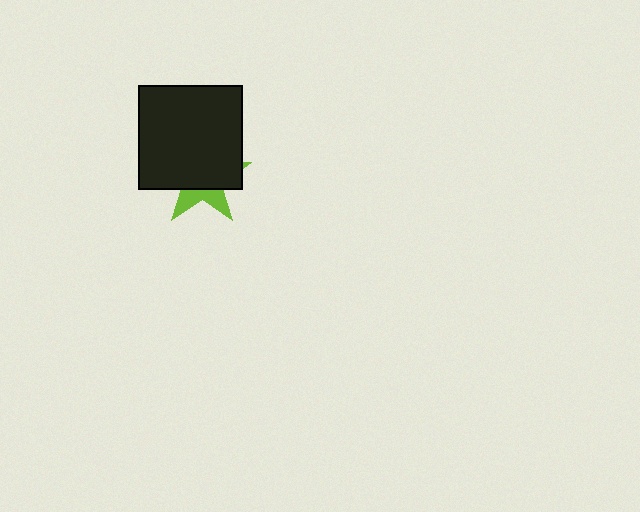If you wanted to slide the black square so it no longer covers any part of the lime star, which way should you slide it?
Slide it up — that is the most direct way to separate the two shapes.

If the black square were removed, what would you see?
You would see the complete lime star.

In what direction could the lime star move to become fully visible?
The lime star could move down. That would shift it out from behind the black square entirely.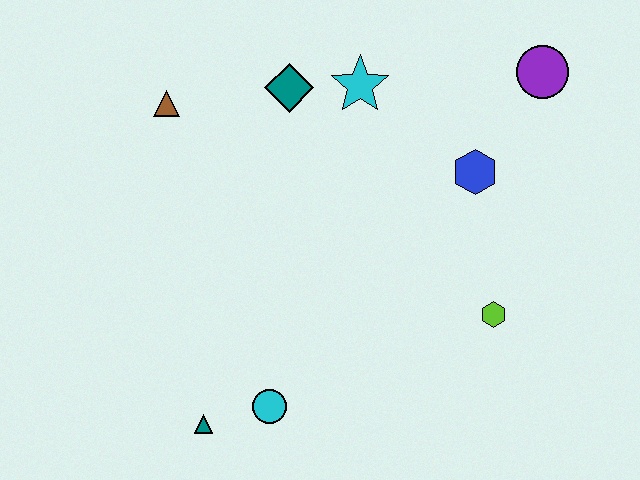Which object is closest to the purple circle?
The blue hexagon is closest to the purple circle.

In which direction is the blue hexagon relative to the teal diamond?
The blue hexagon is to the right of the teal diamond.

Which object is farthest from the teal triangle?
The purple circle is farthest from the teal triangle.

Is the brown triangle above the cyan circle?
Yes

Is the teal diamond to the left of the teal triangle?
No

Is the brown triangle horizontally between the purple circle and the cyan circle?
No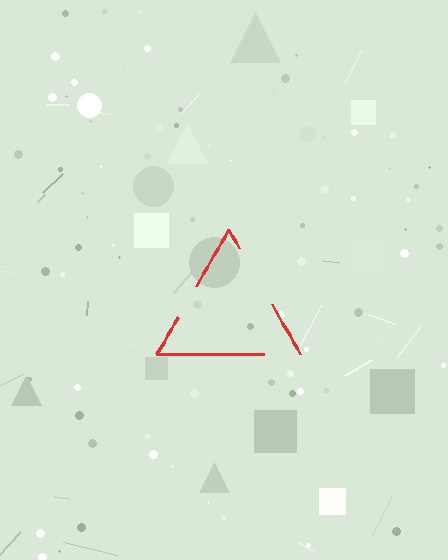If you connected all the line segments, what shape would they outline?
They would outline a triangle.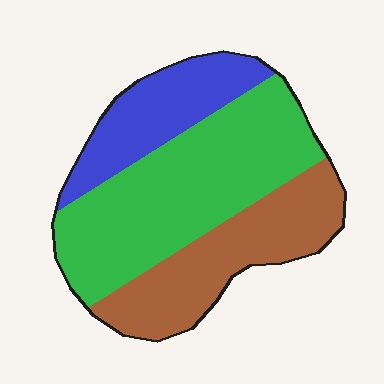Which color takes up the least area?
Blue, at roughly 20%.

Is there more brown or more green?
Green.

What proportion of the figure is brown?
Brown covers 30% of the figure.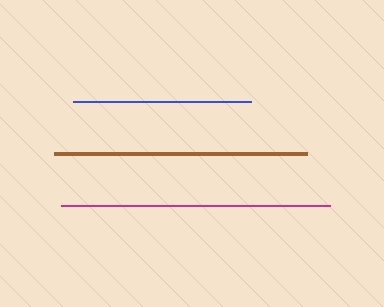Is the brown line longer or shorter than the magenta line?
The magenta line is longer than the brown line.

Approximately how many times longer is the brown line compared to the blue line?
The brown line is approximately 1.4 times the length of the blue line.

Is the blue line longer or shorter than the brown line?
The brown line is longer than the blue line.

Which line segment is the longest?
The magenta line is the longest at approximately 270 pixels.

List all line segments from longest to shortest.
From longest to shortest: magenta, brown, blue.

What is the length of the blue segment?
The blue segment is approximately 178 pixels long.